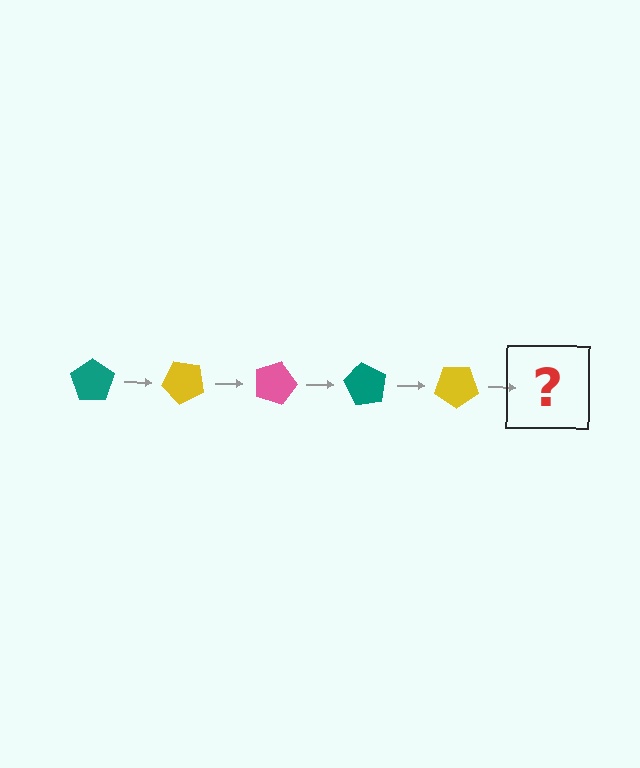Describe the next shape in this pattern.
It should be a pink pentagon, rotated 225 degrees from the start.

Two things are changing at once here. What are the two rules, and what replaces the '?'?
The two rules are that it rotates 45 degrees each step and the color cycles through teal, yellow, and pink. The '?' should be a pink pentagon, rotated 225 degrees from the start.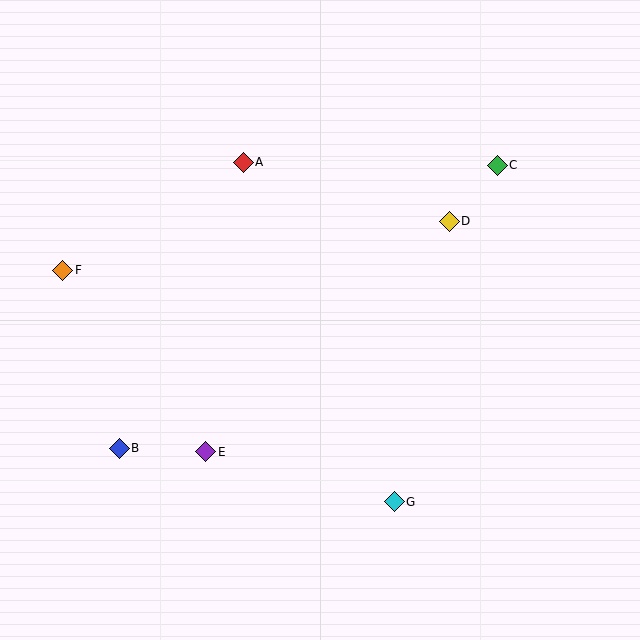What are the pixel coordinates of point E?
Point E is at (206, 452).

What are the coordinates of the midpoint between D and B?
The midpoint between D and B is at (284, 335).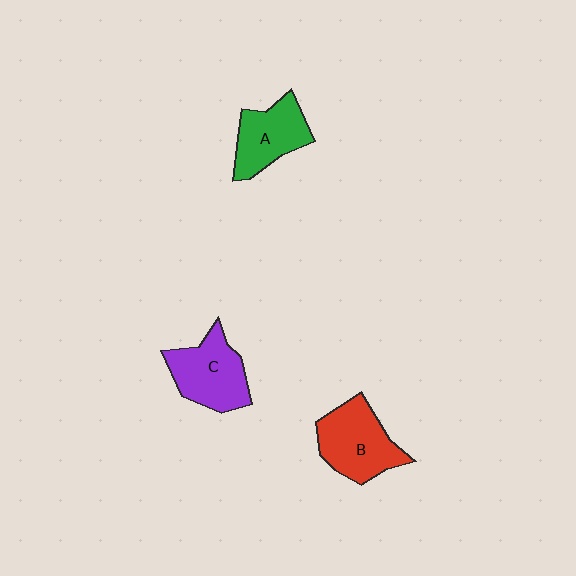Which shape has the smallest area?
Shape A (green).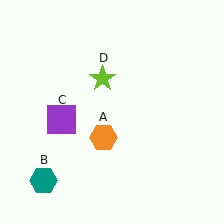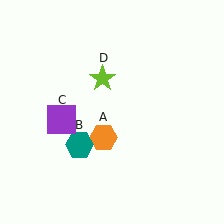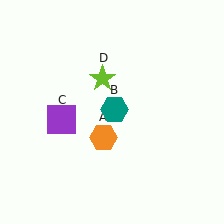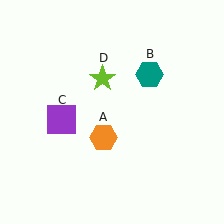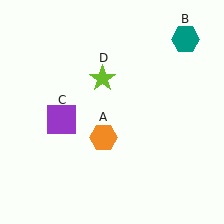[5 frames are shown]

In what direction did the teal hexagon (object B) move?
The teal hexagon (object B) moved up and to the right.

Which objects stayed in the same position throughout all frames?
Orange hexagon (object A) and purple square (object C) and lime star (object D) remained stationary.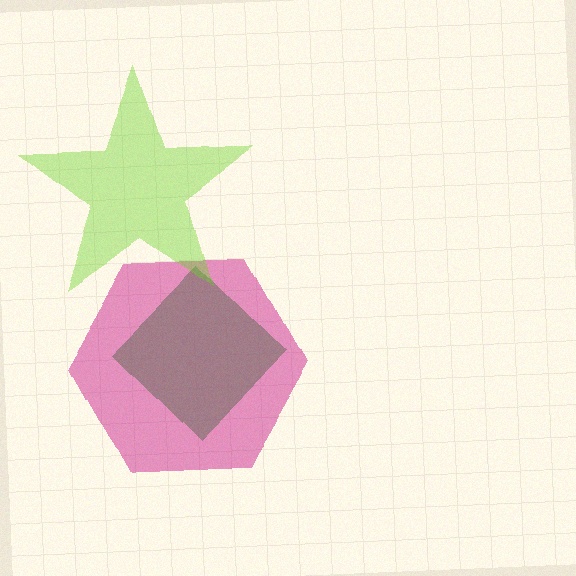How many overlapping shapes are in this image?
There are 3 overlapping shapes in the image.